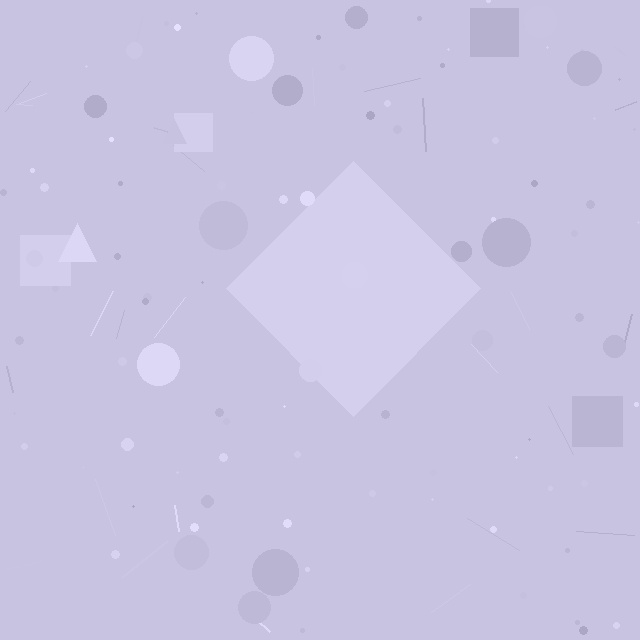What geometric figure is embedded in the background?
A diamond is embedded in the background.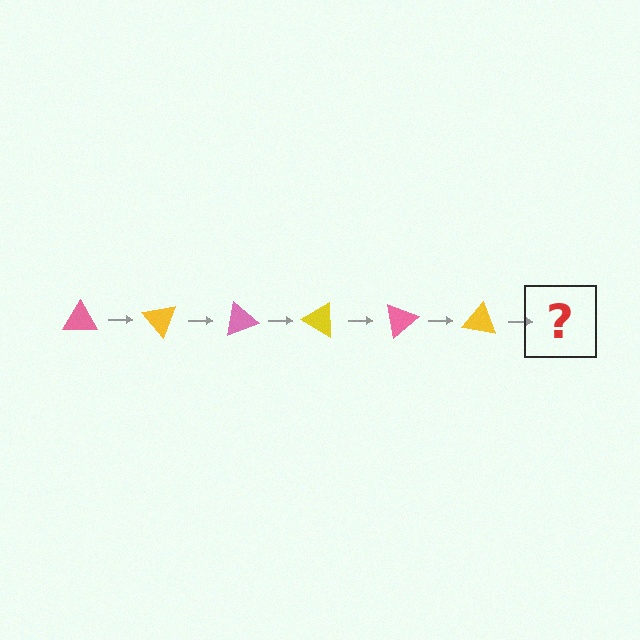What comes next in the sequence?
The next element should be a pink triangle, rotated 300 degrees from the start.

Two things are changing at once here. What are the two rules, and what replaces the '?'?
The two rules are that it rotates 50 degrees each step and the color cycles through pink and yellow. The '?' should be a pink triangle, rotated 300 degrees from the start.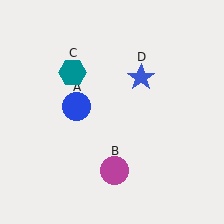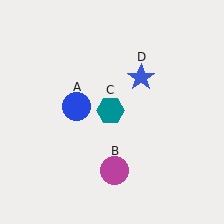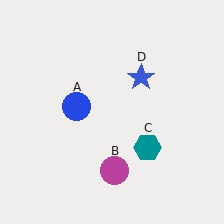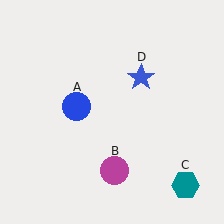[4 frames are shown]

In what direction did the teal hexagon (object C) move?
The teal hexagon (object C) moved down and to the right.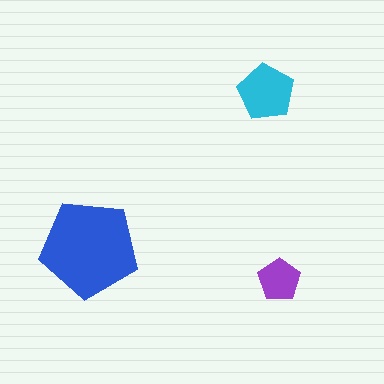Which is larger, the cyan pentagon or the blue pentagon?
The blue one.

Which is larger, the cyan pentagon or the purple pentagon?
The cyan one.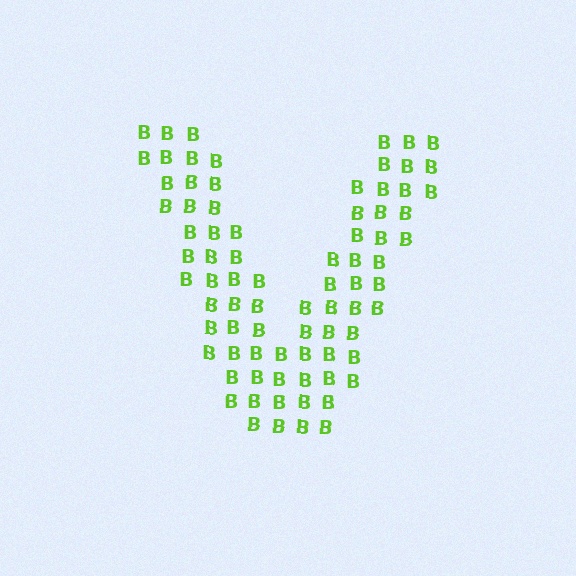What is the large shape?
The large shape is the letter V.